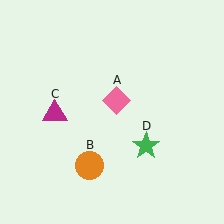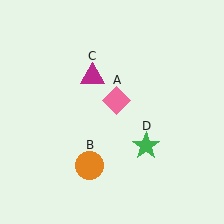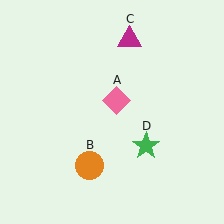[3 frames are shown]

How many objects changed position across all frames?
1 object changed position: magenta triangle (object C).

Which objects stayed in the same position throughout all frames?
Pink diamond (object A) and orange circle (object B) and green star (object D) remained stationary.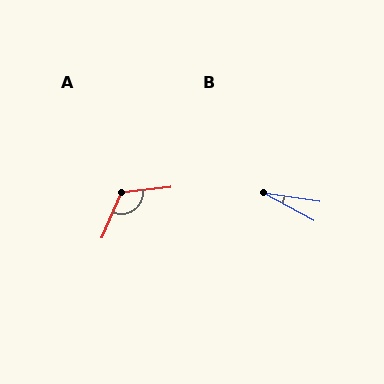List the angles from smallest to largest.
B (20°), A (119°).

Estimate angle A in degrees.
Approximately 119 degrees.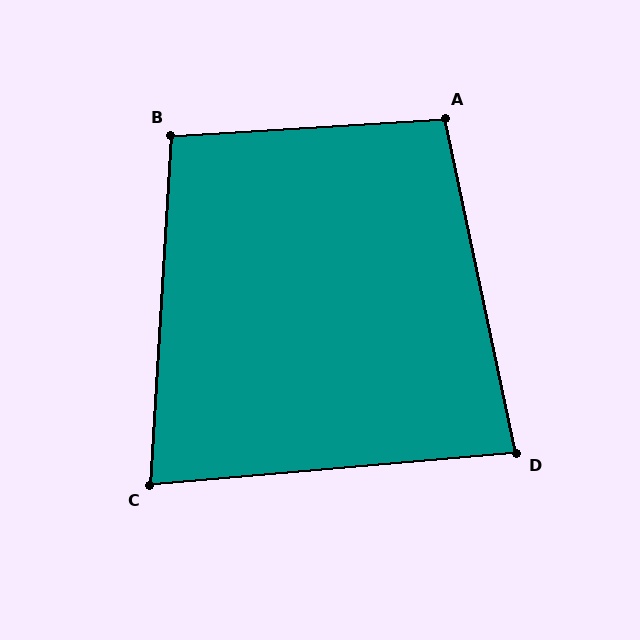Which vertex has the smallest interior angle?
C, at approximately 82 degrees.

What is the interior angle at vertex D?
Approximately 83 degrees (acute).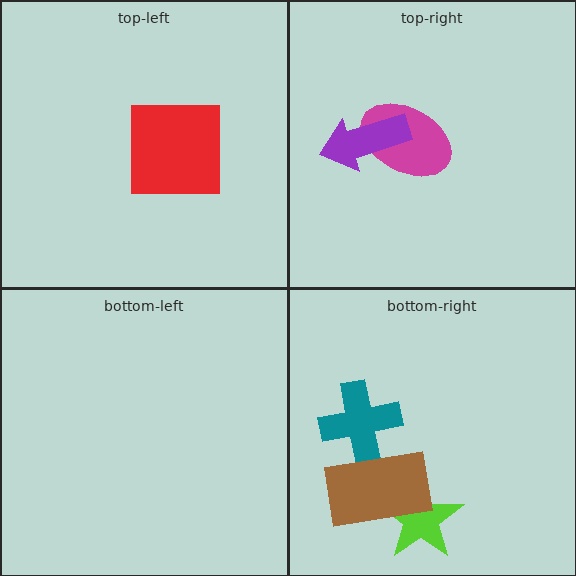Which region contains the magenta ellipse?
The top-right region.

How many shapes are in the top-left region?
1.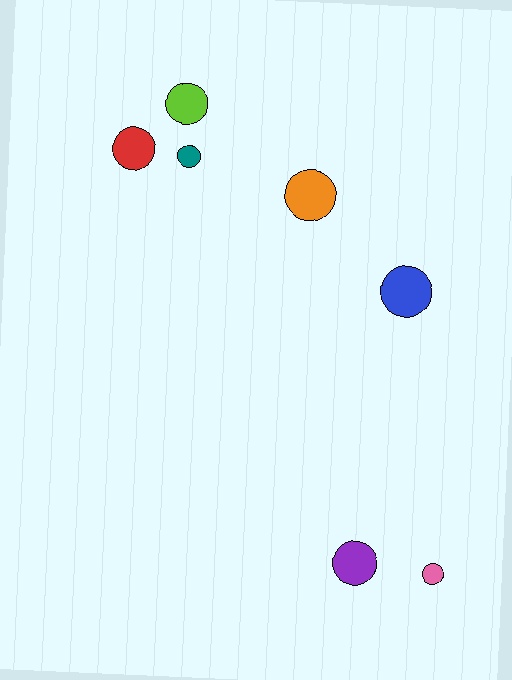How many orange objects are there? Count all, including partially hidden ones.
There is 1 orange object.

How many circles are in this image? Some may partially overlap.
There are 7 circles.